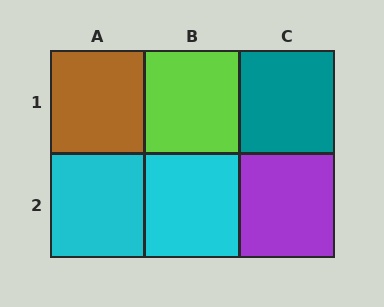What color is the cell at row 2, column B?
Cyan.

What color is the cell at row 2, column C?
Purple.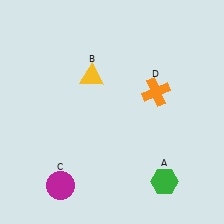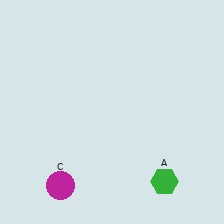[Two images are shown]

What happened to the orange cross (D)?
The orange cross (D) was removed in Image 2. It was in the top-right area of Image 1.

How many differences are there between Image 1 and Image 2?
There are 2 differences between the two images.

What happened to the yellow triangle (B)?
The yellow triangle (B) was removed in Image 2. It was in the top-left area of Image 1.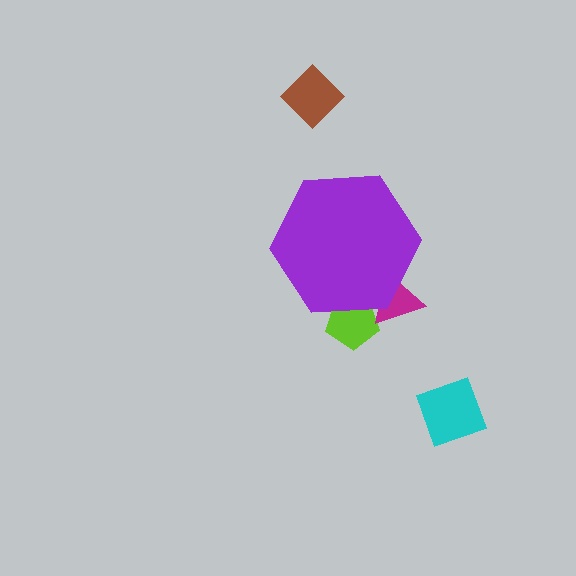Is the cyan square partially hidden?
No, the cyan square is fully visible.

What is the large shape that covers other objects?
A purple hexagon.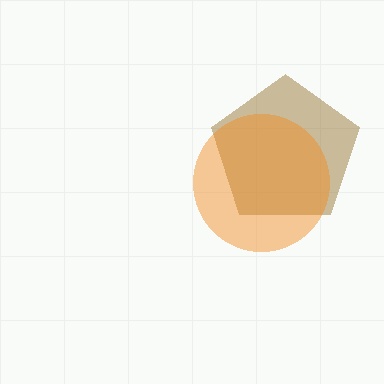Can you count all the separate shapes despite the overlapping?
Yes, there are 2 separate shapes.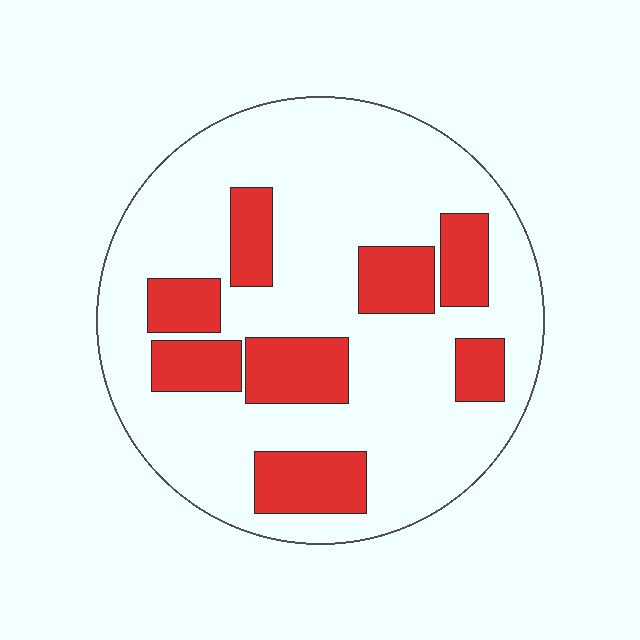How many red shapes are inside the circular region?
8.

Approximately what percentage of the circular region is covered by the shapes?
Approximately 25%.